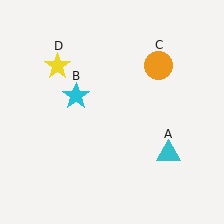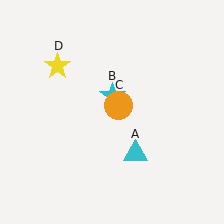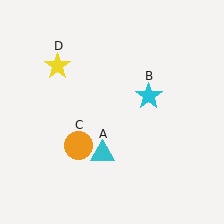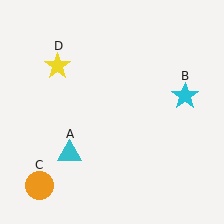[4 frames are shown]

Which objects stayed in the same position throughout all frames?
Yellow star (object D) remained stationary.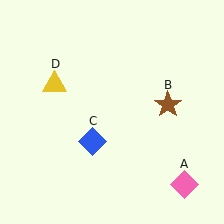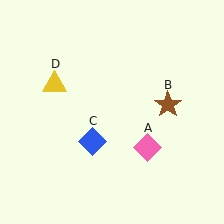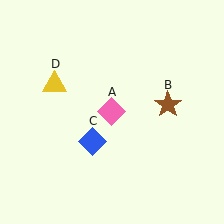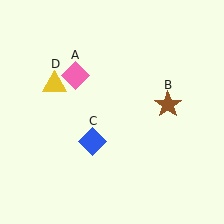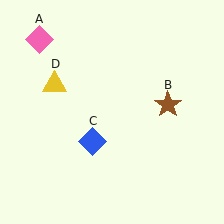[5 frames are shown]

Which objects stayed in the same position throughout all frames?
Brown star (object B) and blue diamond (object C) and yellow triangle (object D) remained stationary.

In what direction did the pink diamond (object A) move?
The pink diamond (object A) moved up and to the left.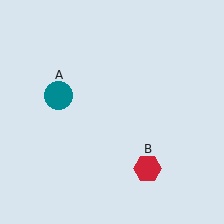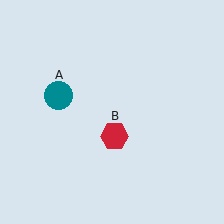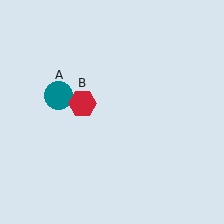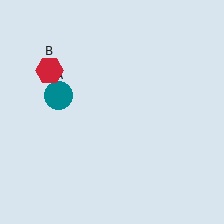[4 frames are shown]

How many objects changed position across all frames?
1 object changed position: red hexagon (object B).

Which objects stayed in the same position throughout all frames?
Teal circle (object A) remained stationary.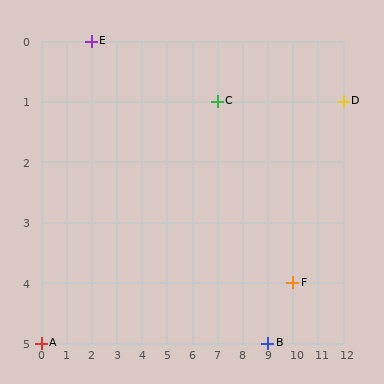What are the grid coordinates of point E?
Point E is at grid coordinates (2, 0).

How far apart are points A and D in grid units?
Points A and D are 12 columns and 4 rows apart (about 12.6 grid units diagonally).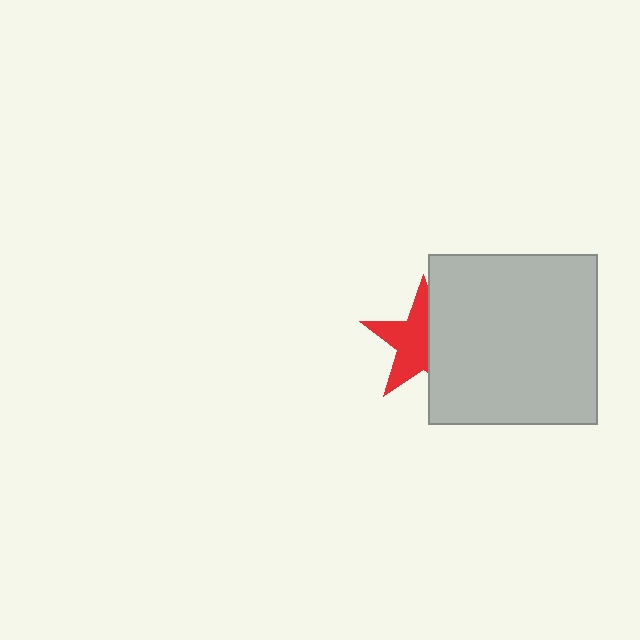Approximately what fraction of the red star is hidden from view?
Roughly 43% of the red star is hidden behind the light gray square.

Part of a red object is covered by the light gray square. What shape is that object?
It is a star.